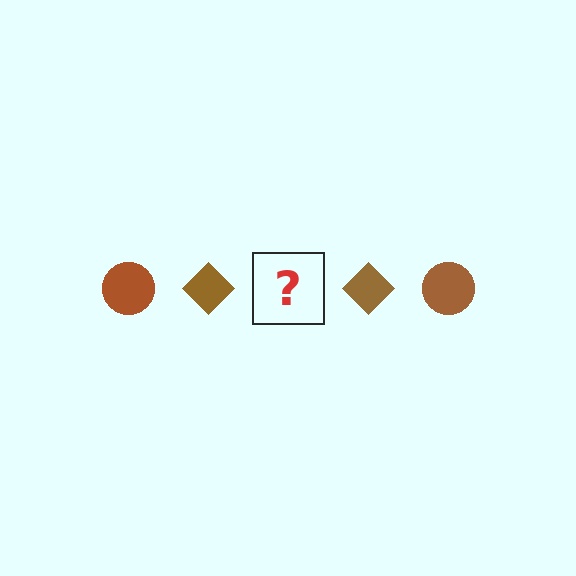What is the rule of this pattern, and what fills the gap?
The rule is that the pattern cycles through circle, diamond shapes in brown. The gap should be filled with a brown circle.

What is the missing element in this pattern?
The missing element is a brown circle.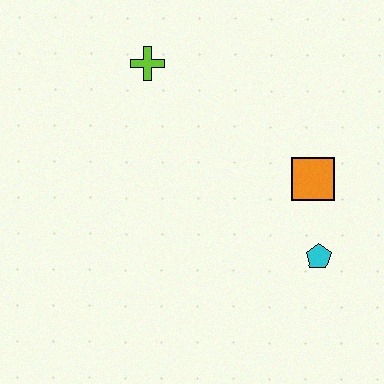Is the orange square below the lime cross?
Yes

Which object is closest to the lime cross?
The orange square is closest to the lime cross.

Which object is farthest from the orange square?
The lime cross is farthest from the orange square.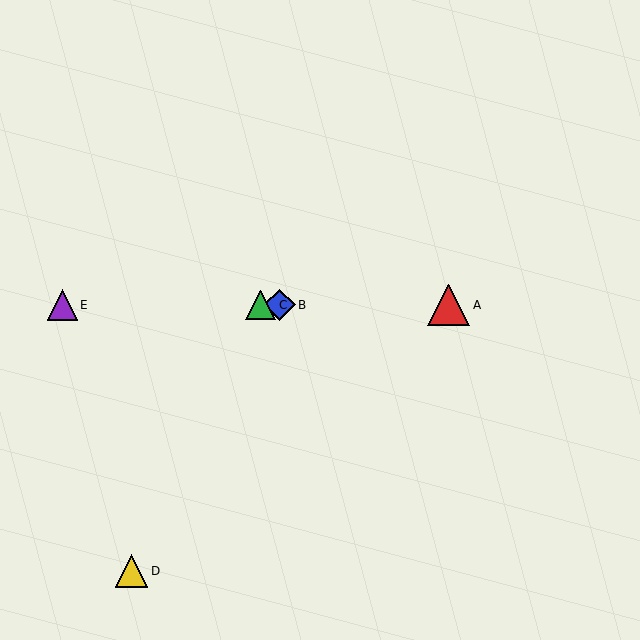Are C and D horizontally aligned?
No, C is at y≈305 and D is at y≈571.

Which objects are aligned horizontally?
Objects A, B, C, E are aligned horizontally.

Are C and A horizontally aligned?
Yes, both are at y≈305.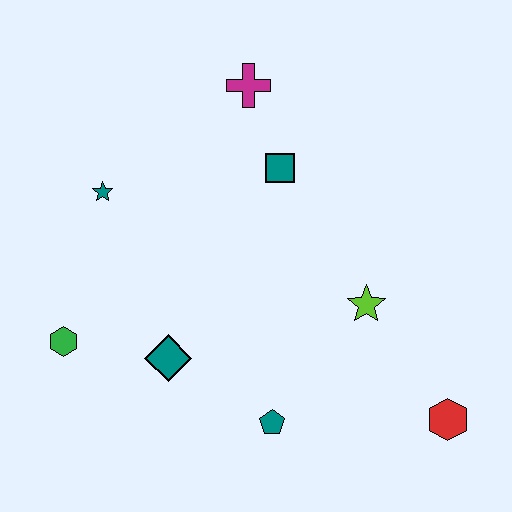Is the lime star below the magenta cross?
Yes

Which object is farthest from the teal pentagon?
The magenta cross is farthest from the teal pentagon.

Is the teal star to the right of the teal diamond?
No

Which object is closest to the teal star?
The green hexagon is closest to the teal star.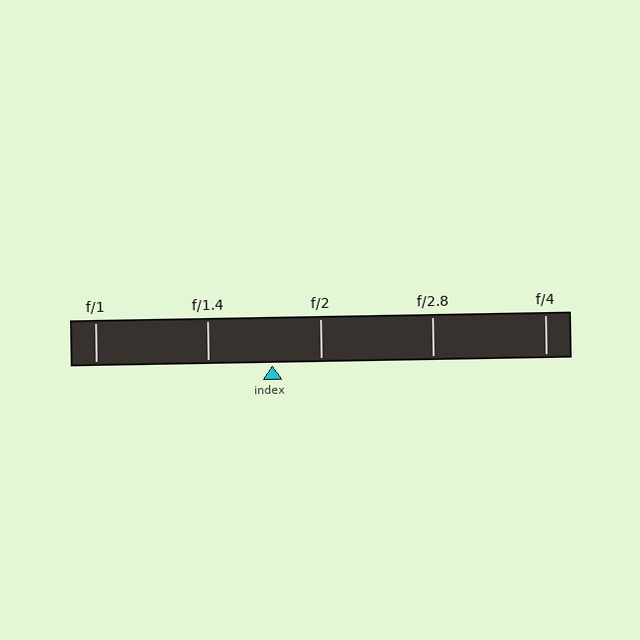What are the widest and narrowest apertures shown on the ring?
The widest aperture shown is f/1 and the narrowest is f/4.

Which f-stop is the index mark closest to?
The index mark is closest to f/2.